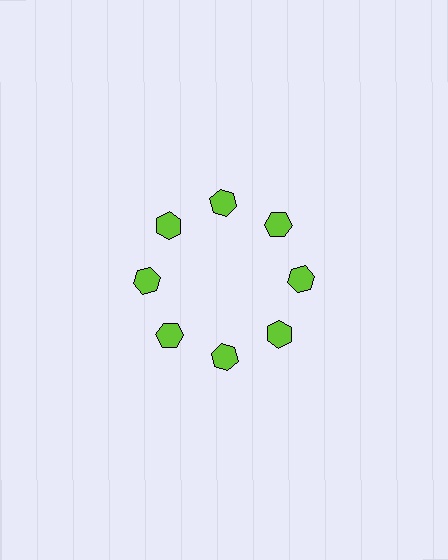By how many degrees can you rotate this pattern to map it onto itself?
The pattern maps onto itself every 45 degrees of rotation.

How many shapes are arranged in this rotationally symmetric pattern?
There are 8 shapes, arranged in 8 groups of 1.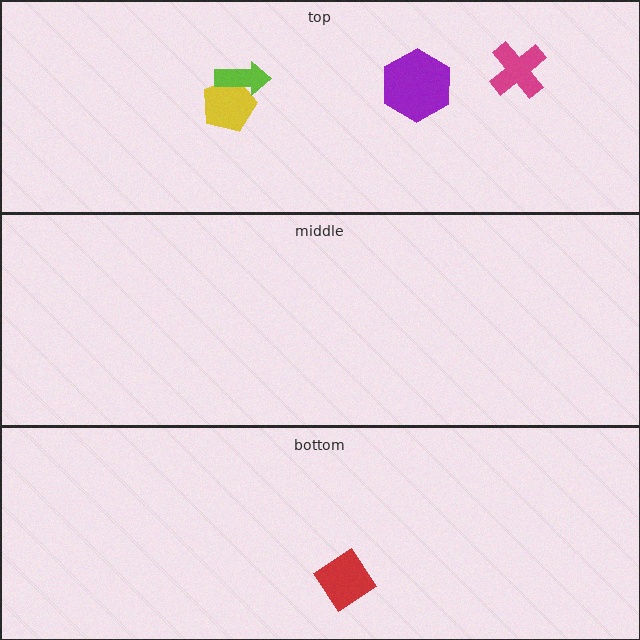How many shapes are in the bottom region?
1.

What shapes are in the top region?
The yellow pentagon, the magenta cross, the purple hexagon, the lime arrow.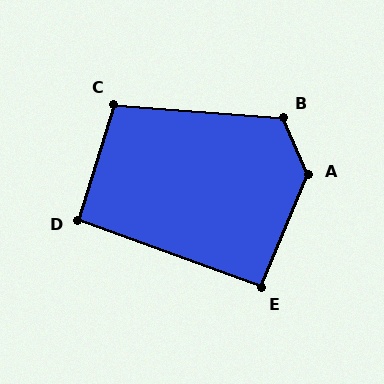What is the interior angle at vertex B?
Approximately 118 degrees (obtuse).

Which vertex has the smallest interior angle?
E, at approximately 93 degrees.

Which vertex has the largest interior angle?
A, at approximately 134 degrees.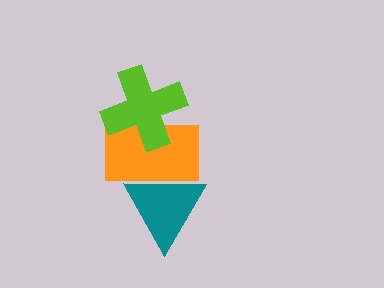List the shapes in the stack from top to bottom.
From top to bottom: the lime cross, the orange rectangle, the teal triangle.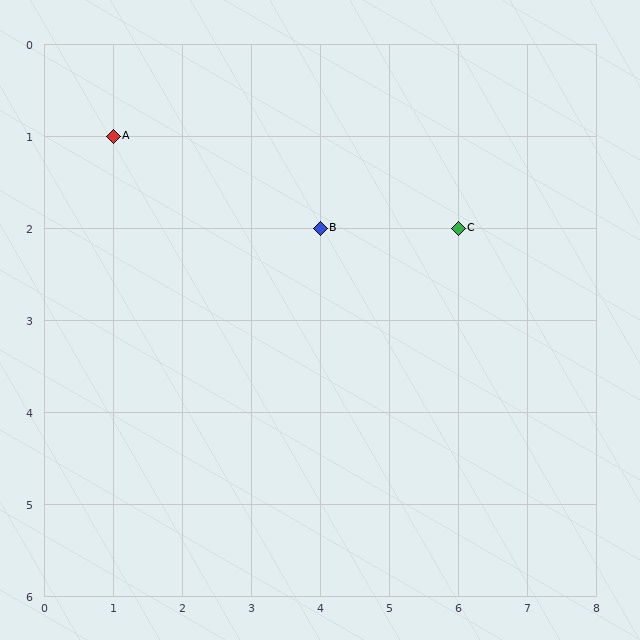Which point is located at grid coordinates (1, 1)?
Point A is at (1, 1).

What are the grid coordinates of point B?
Point B is at grid coordinates (4, 2).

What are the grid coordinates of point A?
Point A is at grid coordinates (1, 1).